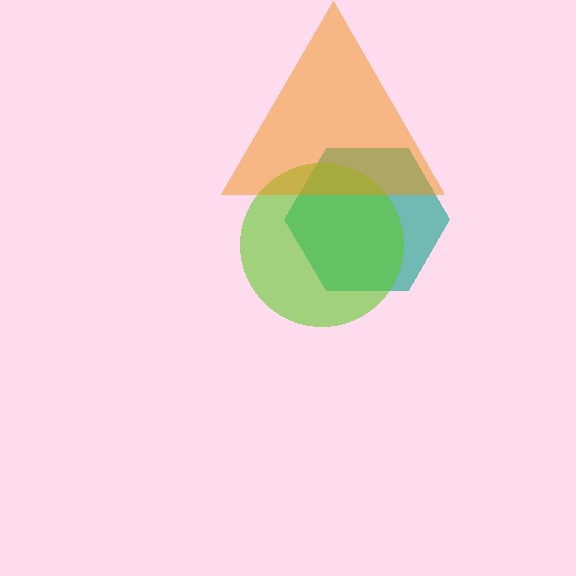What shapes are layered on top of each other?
The layered shapes are: a teal hexagon, a lime circle, an orange triangle.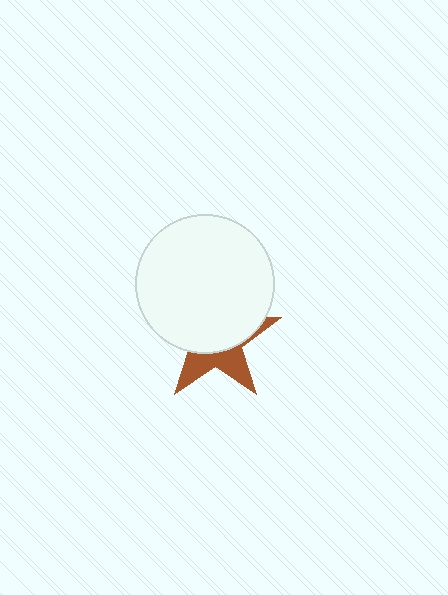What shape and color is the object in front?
The object in front is a white circle.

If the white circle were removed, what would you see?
You would see the complete brown star.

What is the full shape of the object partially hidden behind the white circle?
The partially hidden object is a brown star.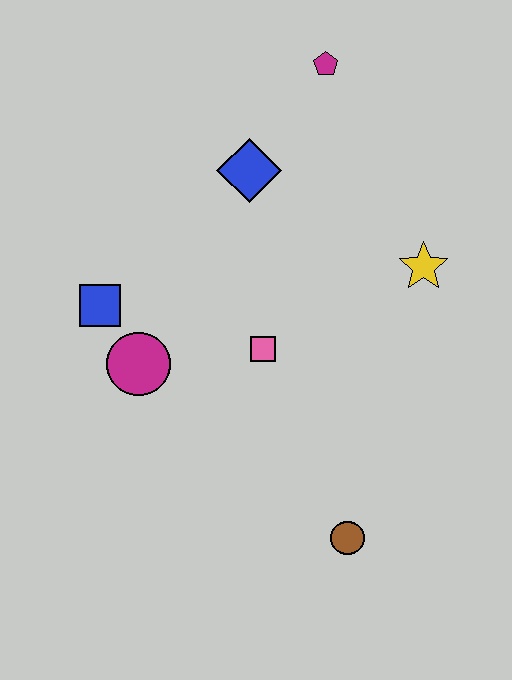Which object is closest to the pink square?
The magenta circle is closest to the pink square.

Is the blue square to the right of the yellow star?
No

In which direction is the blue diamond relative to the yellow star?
The blue diamond is to the left of the yellow star.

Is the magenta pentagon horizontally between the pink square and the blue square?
No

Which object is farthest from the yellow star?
The blue square is farthest from the yellow star.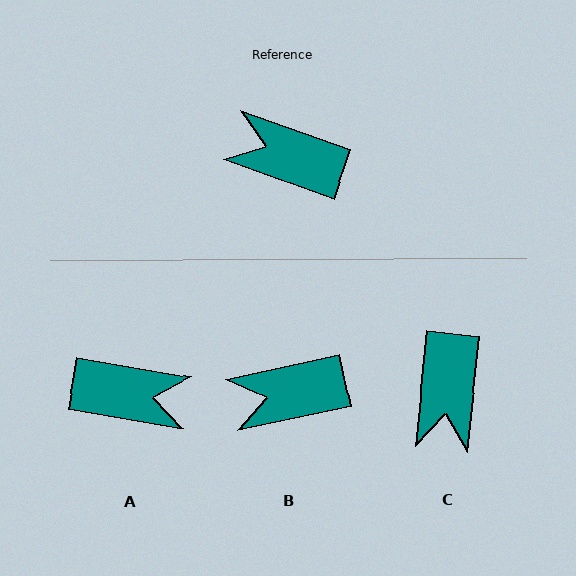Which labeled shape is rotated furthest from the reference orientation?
A, about 170 degrees away.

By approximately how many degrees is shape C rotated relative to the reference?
Approximately 104 degrees counter-clockwise.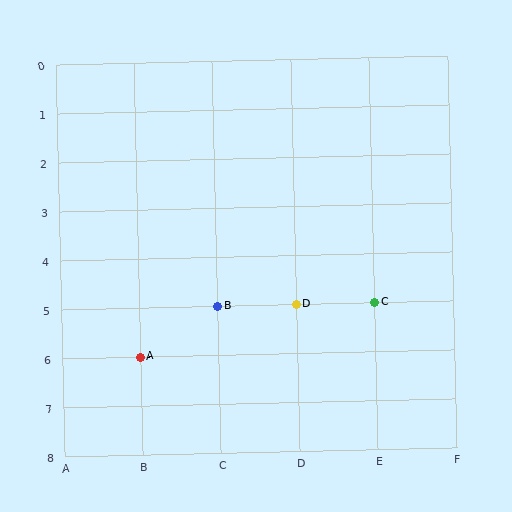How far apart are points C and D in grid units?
Points C and D are 1 column apart.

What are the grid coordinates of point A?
Point A is at grid coordinates (B, 6).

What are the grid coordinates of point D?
Point D is at grid coordinates (D, 5).